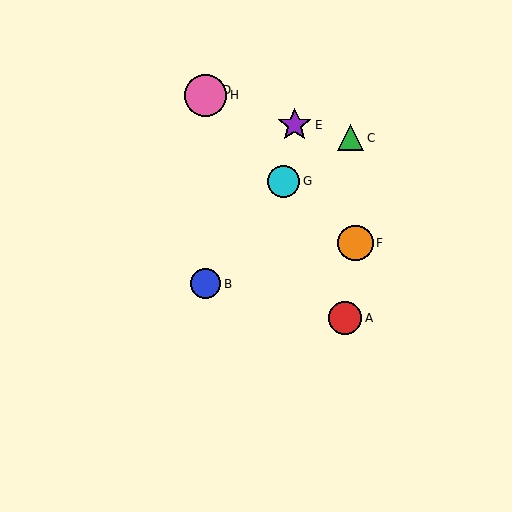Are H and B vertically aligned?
Yes, both are at x≈206.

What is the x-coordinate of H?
Object H is at x≈206.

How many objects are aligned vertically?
3 objects (B, D, H) are aligned vertically.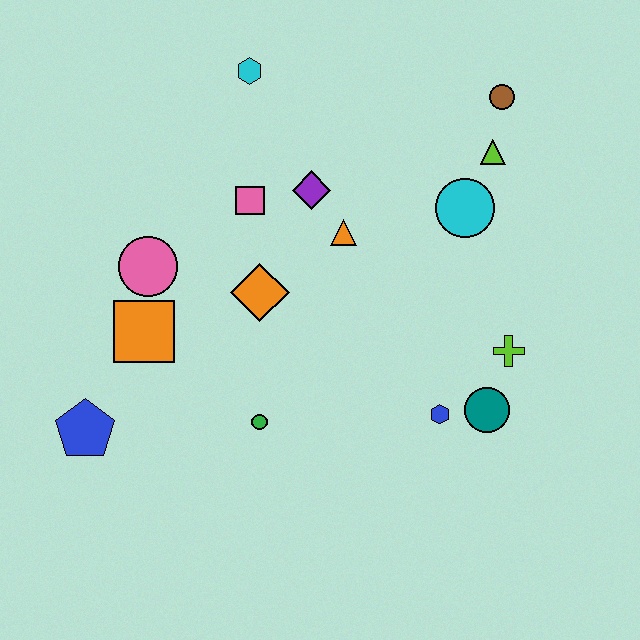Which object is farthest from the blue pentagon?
The brown circle is farthest from the blue pentagon.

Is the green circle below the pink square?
Yes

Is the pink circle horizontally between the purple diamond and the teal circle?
No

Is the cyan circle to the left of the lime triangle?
Yes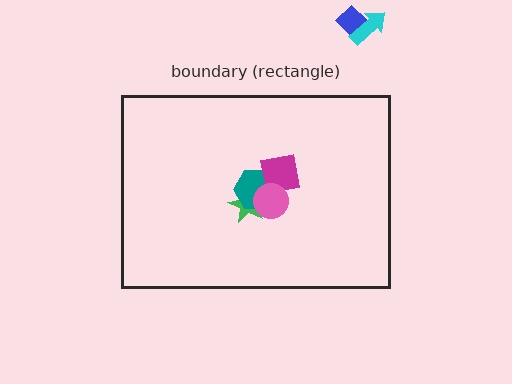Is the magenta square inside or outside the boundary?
Inside.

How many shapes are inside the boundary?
4 inside, 2 outside.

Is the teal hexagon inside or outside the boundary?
Inside.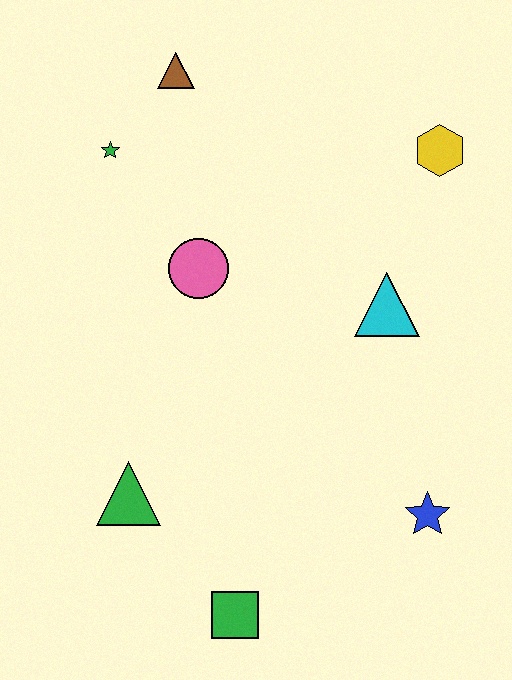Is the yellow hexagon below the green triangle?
No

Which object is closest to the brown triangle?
The green star is closest to the brown triangle.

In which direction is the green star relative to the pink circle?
The green star is above the pink circle.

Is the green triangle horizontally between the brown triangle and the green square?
No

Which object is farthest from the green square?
The brown triangle is farthest from the green square.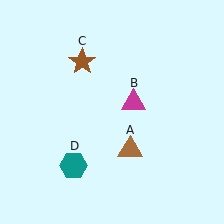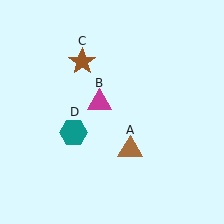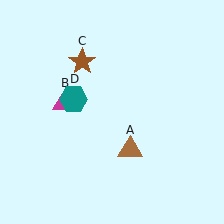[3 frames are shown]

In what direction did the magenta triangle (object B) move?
The magenta triangle (object B) moved left.